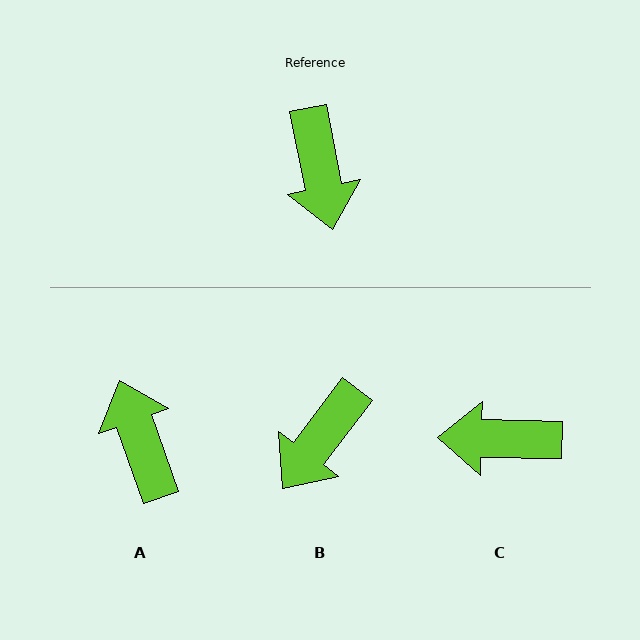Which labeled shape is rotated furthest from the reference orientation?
A, about 172 degrees away.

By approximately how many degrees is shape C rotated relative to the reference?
Approximately 102 degrees clockwise.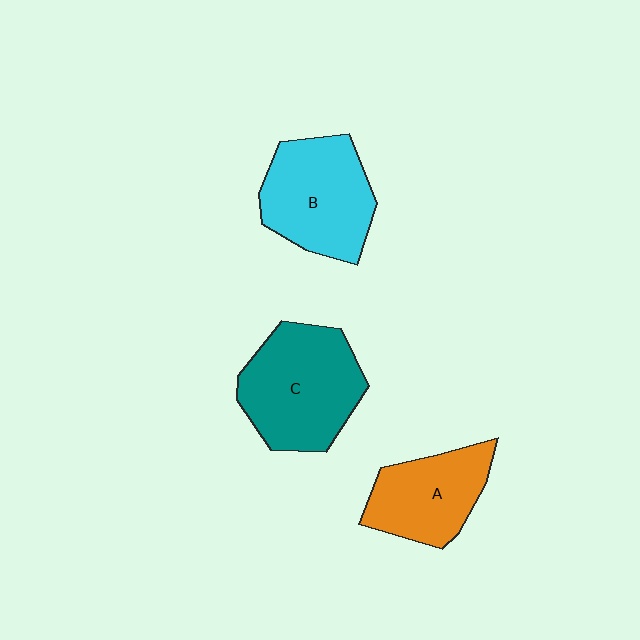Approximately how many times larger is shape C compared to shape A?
Approximately 1.4 times.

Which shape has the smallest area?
Shape A (orange).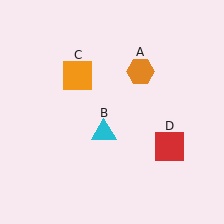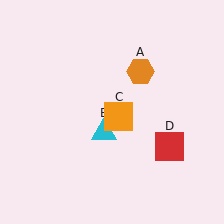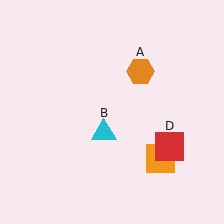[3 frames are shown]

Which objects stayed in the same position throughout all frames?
Orange hexagon (object A) and cyan triangle (object B) and red square (object D) remained stationary.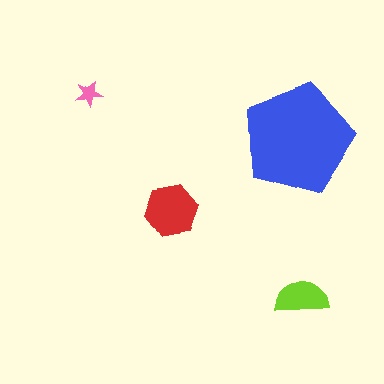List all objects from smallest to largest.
The pink star, the lime semicircle, the red hexagon, the blue pentagon.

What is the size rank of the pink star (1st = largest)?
4th.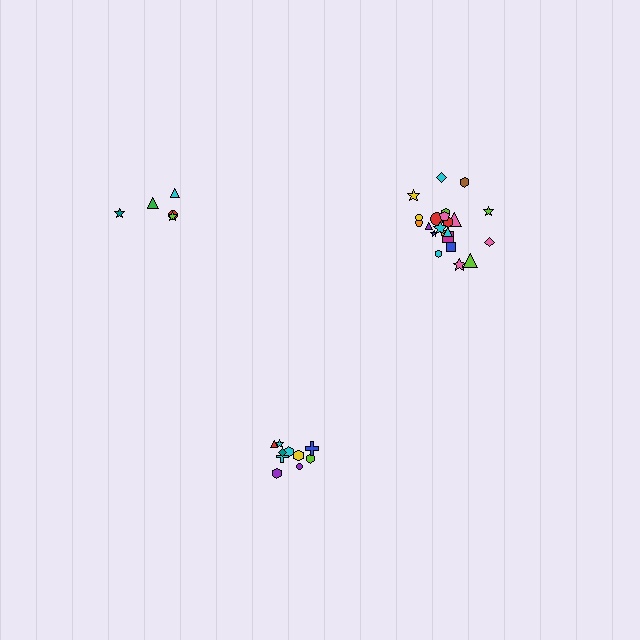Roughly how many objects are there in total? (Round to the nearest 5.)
Roughly 35 objects in total.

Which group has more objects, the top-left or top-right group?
The top-right group.